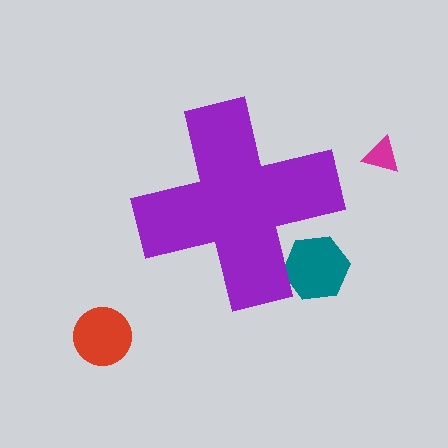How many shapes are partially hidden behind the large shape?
1 shape is partially hidden.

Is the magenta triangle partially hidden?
No, the magenta triangle is fully visible.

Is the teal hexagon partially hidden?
Yes, the teal hexagon is partially hidden behind the purple cross.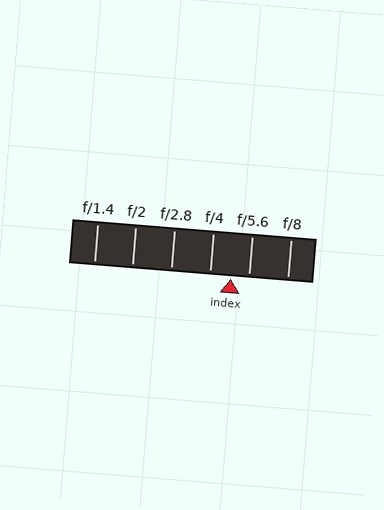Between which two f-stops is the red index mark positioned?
The index mark is between f/4 and f/5.6.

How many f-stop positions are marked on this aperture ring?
There are 6 f-stop positions marked.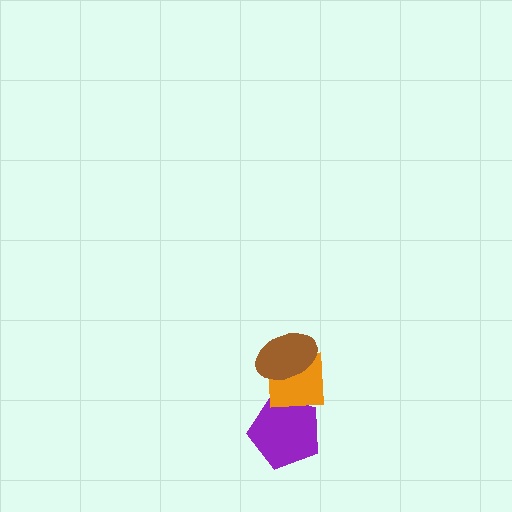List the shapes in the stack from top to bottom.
From top to bottom: the brown ellipse, the orange square, the purple pentagon.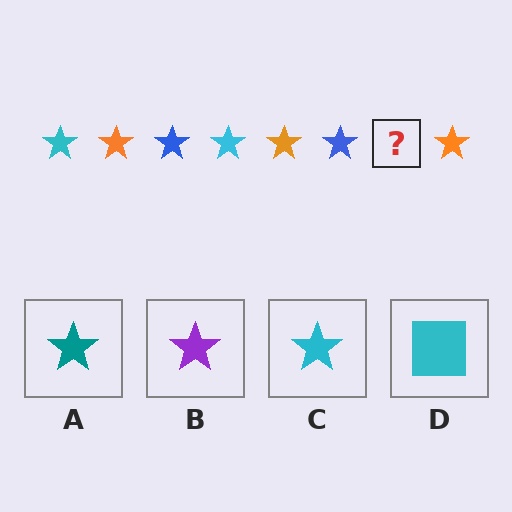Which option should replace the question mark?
Option C.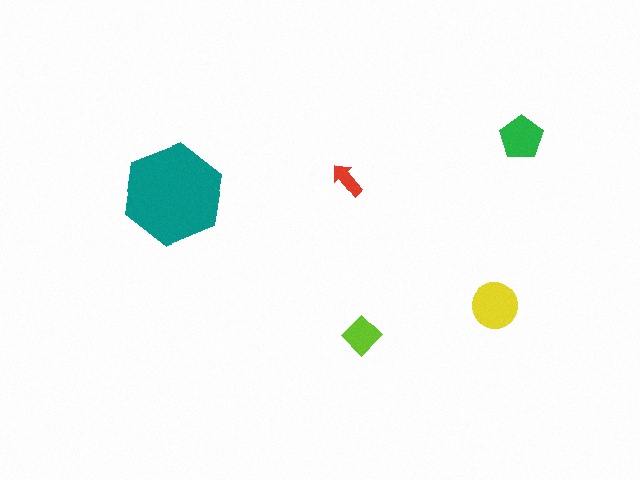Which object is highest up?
The green pentagon is topmost.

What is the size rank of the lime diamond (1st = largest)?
4th.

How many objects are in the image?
There are 5 objects in the image.